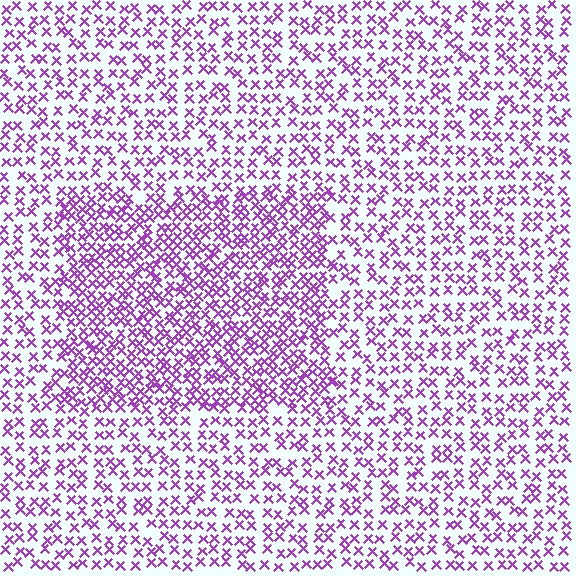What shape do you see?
I see a rectangle.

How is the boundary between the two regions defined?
The boundary is defined by a change in element density (approximately 1.8x ratio). All elements are the same color, size, and shape.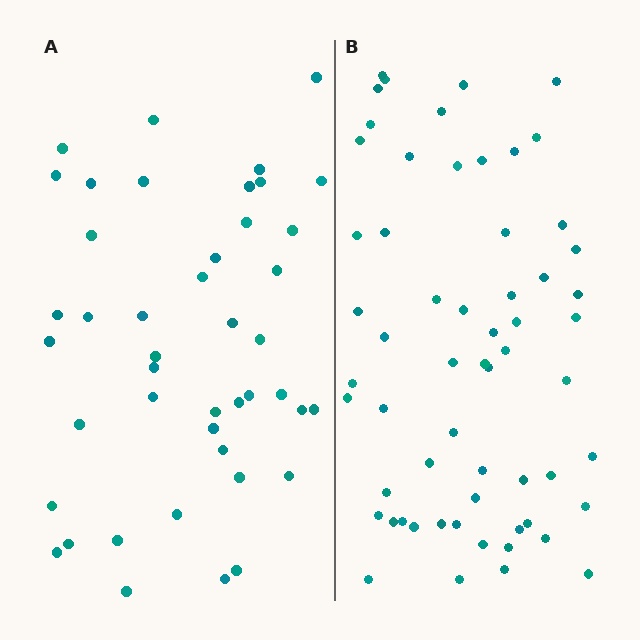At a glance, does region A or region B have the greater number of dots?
Region B (the right region) has more dots.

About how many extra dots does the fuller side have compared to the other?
Region B has approximately 15 more dots than region A.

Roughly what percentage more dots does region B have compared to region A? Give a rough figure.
About 35% more.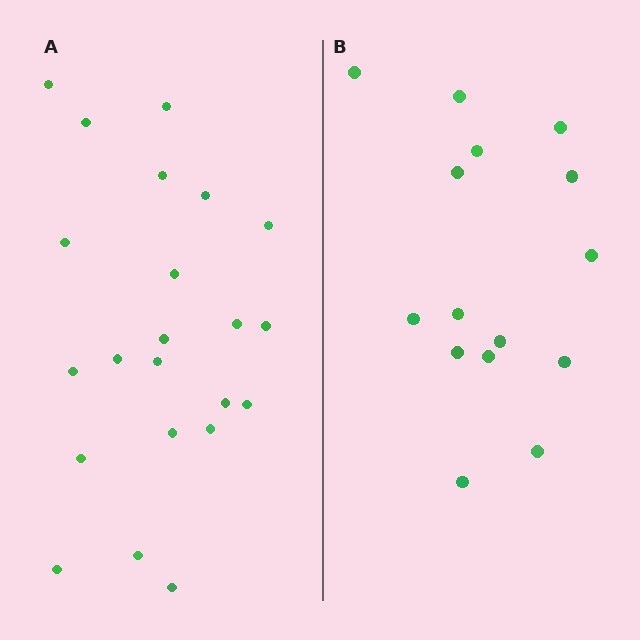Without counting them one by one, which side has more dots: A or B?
Region A (the left region) has more dots.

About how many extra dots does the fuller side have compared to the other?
Region A has roughly 8 or so more dots than region B.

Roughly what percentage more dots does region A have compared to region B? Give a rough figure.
About 45% more.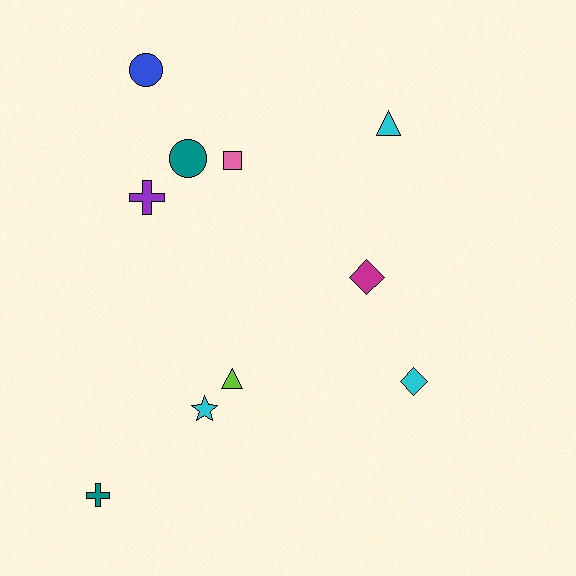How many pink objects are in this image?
There is 1 pink object.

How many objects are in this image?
There are 10 objects.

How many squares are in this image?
There is 1 square.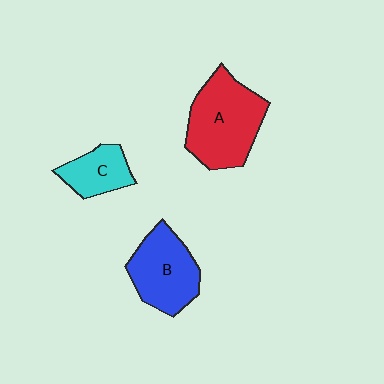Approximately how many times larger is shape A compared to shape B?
Approximately 1.3 times.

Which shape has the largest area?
Shape A (red).